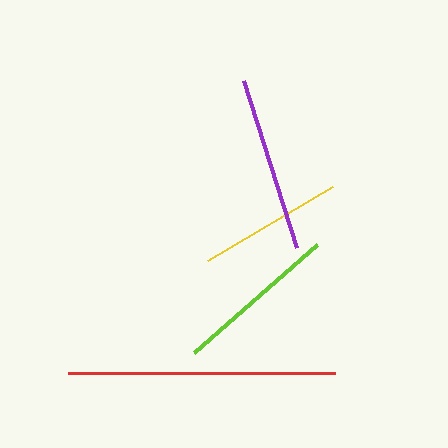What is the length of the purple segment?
The purple segment is approximately 176 pixels long.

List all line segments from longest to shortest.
From longest to shortest: red, purple, lime, yellow.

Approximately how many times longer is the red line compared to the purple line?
The red line is approximately 1.5 times the length of the purple line.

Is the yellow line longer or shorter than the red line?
The red line is longer than the yellow line.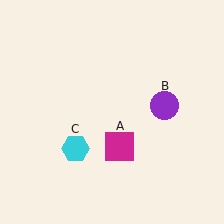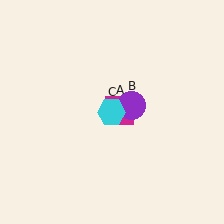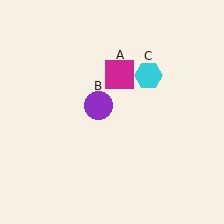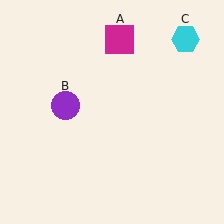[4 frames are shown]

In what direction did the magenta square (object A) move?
The magenta square (object A) moved up.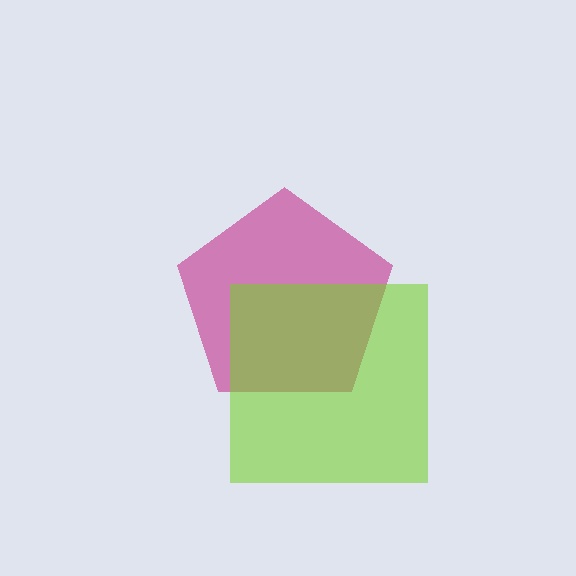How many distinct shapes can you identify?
There are 2 distinct shapes: a magenta pentagon, a lime square.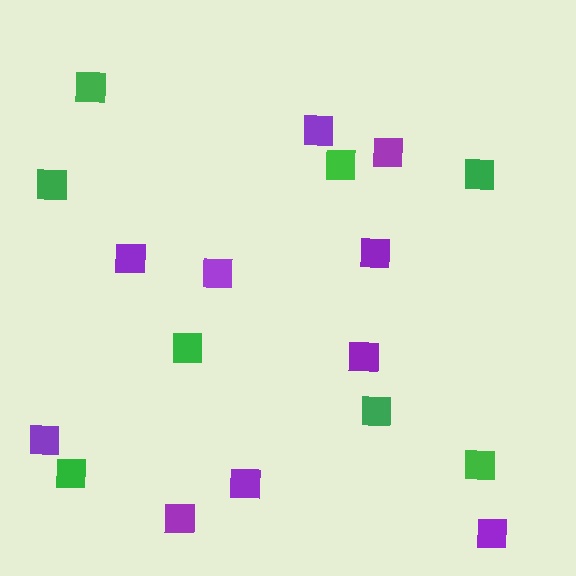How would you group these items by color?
There are 2 groups: one group of purple squares (10) and one group of green squares (8).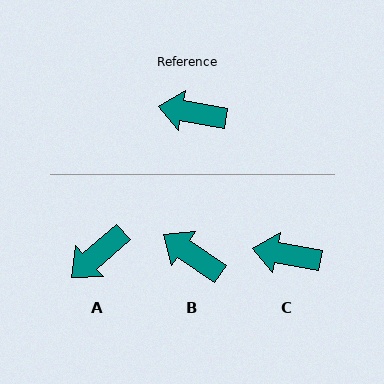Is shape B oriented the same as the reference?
No, it is off by about 24 degrees.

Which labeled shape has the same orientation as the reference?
C.